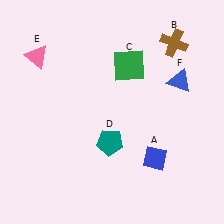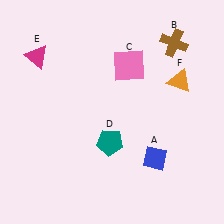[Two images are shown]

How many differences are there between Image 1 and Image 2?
There are 3 differences between the two images.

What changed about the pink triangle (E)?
In Image 1, E is pink. In Image 2, it changed to magenta.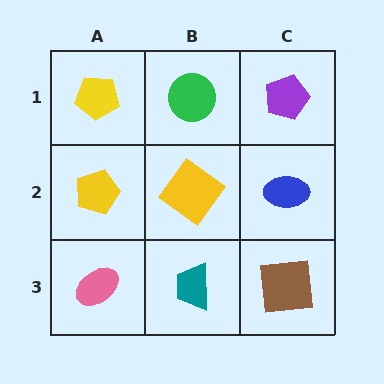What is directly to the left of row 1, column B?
A yellow pentagon.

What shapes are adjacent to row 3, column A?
A yellow pentagon (row 2, column A), a teal trapezoid (row 3, column B).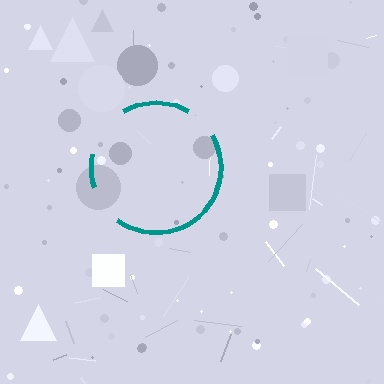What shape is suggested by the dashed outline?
The dashed outline suggests a circle.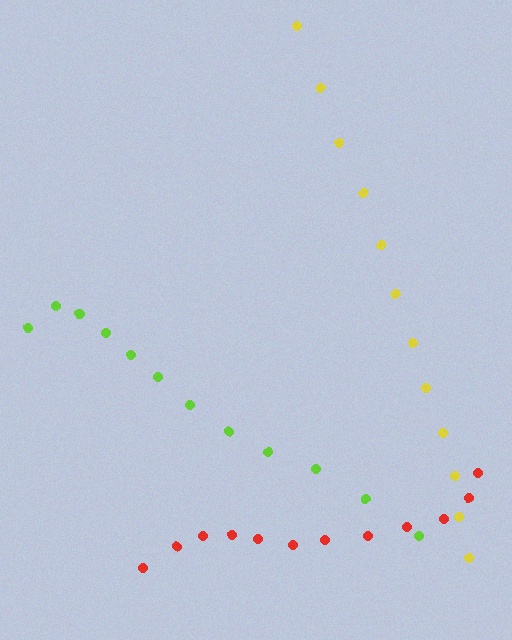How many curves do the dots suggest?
There are 3 distinct paths.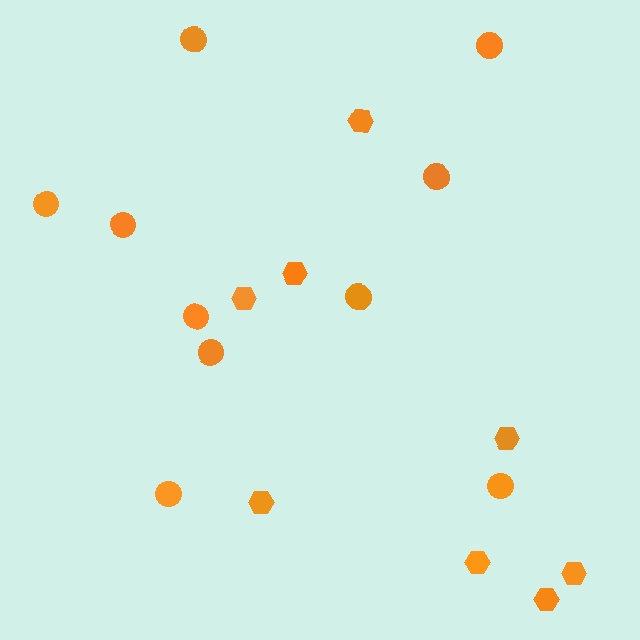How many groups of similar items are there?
There are 2 groups: one group of circles (10) and one group of hexagons (8).